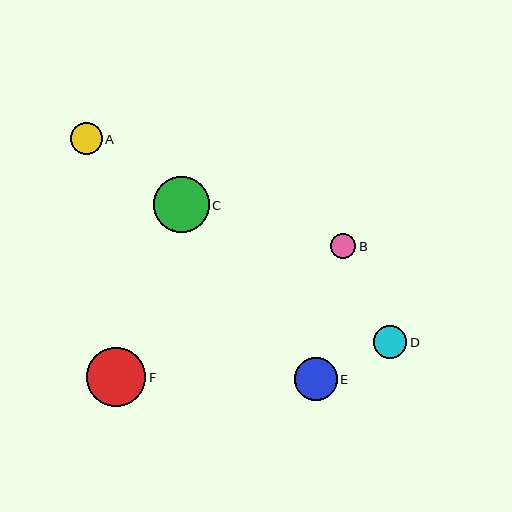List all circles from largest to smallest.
From largest to smallest: F, C, E, D, A, B.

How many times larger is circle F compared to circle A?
Circle F is approximately 1.9 times the size of circle A.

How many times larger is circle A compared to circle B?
Circle A is approximately 1.2 times the size of circle B.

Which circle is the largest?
Circle F is the largest with a size of approximately 59 pixels.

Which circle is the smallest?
Circle B is the smallest with a size of approximately 26 pixels.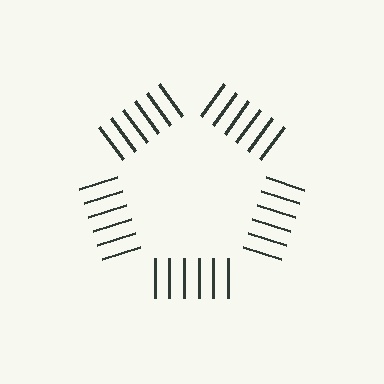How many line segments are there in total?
30 — 6 along each of the 5 edges.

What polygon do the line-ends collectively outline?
An illusory pentagon — the line segments terminate on its edges but no continuous stroke is drawn.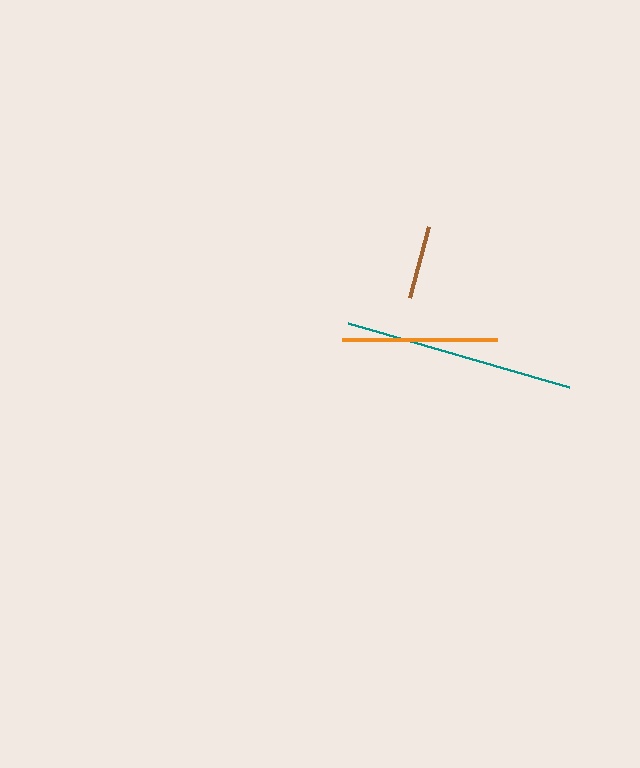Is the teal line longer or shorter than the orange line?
The teal line is longer than the orange line.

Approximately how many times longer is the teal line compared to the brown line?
The teal line is approximately 3.1 times the length of the brown line.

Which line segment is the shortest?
The brown line is the shortest at approximately 74 pixels.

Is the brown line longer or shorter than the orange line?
The orange line is longer than the brown line.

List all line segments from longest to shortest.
From longest to shortest: teal, orange, brown.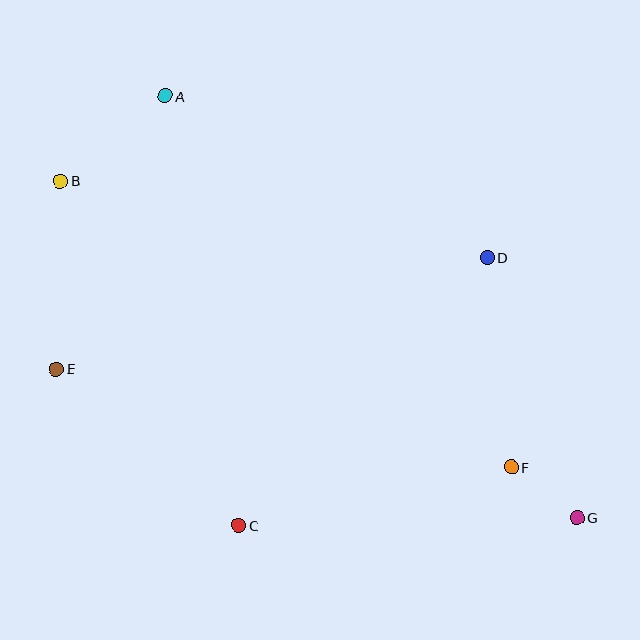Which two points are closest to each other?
Points F and G are closest to each other.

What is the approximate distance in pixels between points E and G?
The distance between E and G is approximately 541 pixels.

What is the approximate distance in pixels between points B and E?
The distance between B and E is approximately 188 pixels.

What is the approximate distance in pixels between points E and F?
The distance between E and F is approximately 465 pixels.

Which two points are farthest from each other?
Points B and G are farthest from each other.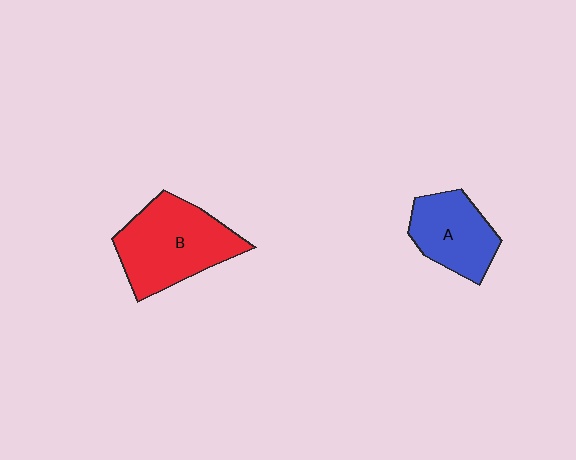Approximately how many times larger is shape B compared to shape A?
Approximately 1.5 times.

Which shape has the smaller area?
Shape A (blue).